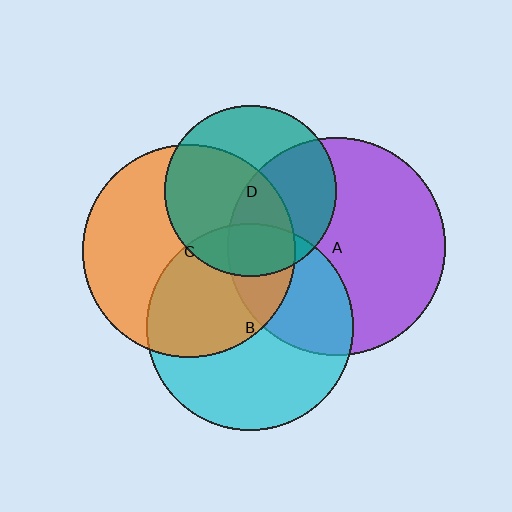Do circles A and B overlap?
Yes.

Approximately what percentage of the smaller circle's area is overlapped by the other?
Approximately 35%.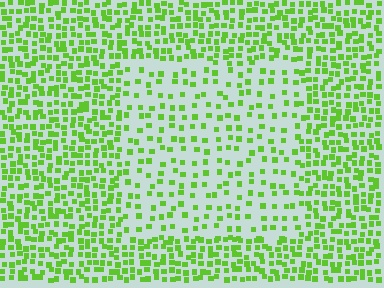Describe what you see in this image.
The image contains small lime elements arranged at two different densities. A rectangle-shaped region is visible where the elements are less densely packed than the surrounding area.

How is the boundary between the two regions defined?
The boundary is defined by a change in element density (approximately 2.1x ratio). All elements are the same color, size, and shape.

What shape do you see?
I see a rectangle.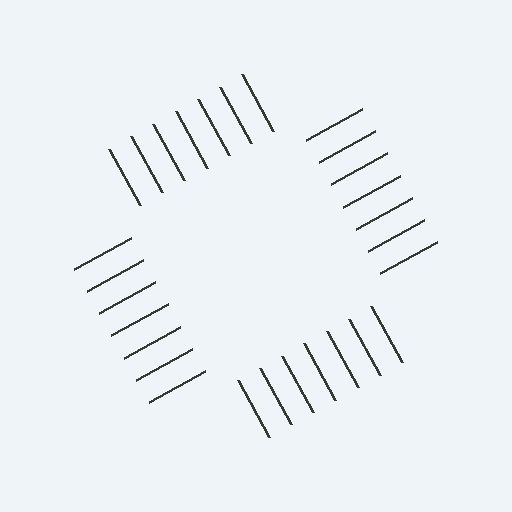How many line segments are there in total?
28 — 7 along each of the 4 edges.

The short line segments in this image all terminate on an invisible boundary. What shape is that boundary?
An illusory square — the line segments terminate on its edges but no continuous stroke is drawn.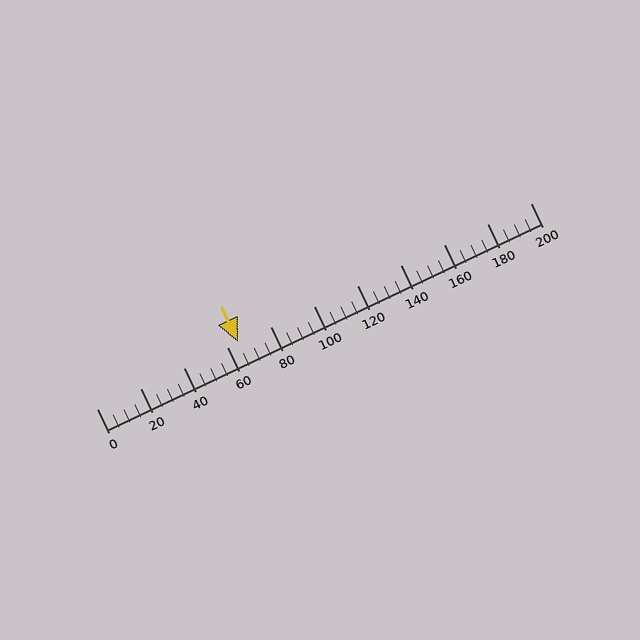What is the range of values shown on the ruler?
The ruler shows values from 0 to 200.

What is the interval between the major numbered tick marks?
The major tick marks are spaced 20 units apart.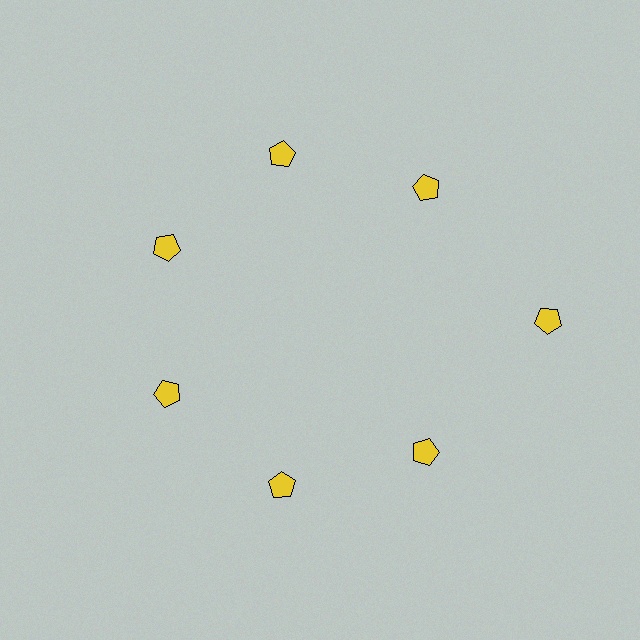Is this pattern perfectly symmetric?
No. The 7 yellow pentagons are arranged in a ring, but one element near the 3 o'clock position is pushed outward from the center, breaking the 7-fold rotational symmetry.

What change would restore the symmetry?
The symmetry would be restored by moving it inward, back onto the ring so that all 7 pentagons sit at equal angles and equal distance from the center.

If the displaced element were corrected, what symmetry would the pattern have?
It would have 7-fold rotational symmetry — the pattern would map onto itself every 51 degrees.